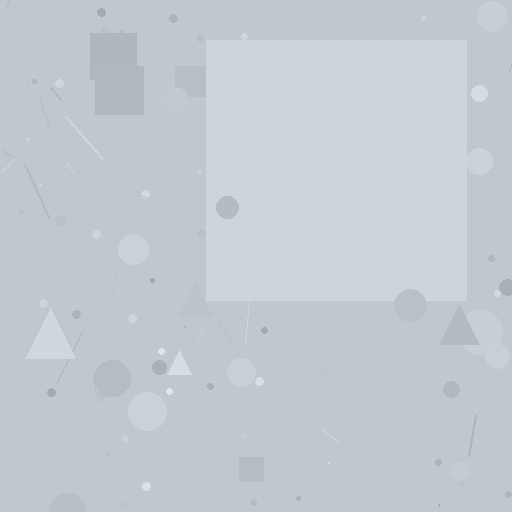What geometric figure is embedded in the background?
A square is embedded in the background.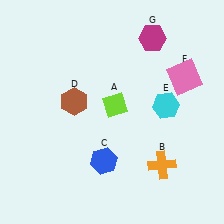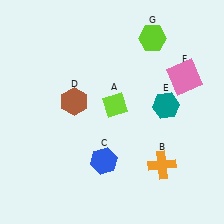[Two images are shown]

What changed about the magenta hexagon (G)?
In Image 1, G is magenta. In Image 2, it changed to lime.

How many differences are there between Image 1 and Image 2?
There are 2 differences between the two images.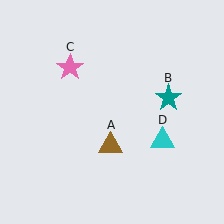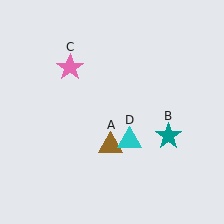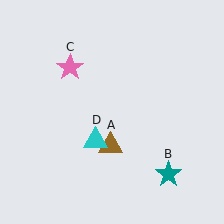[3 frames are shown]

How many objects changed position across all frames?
2 objects changed position: teal star (object B), cyan triangle (object D).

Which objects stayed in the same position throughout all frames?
Brown triangle (object A) and pink star (object C) remained stationary.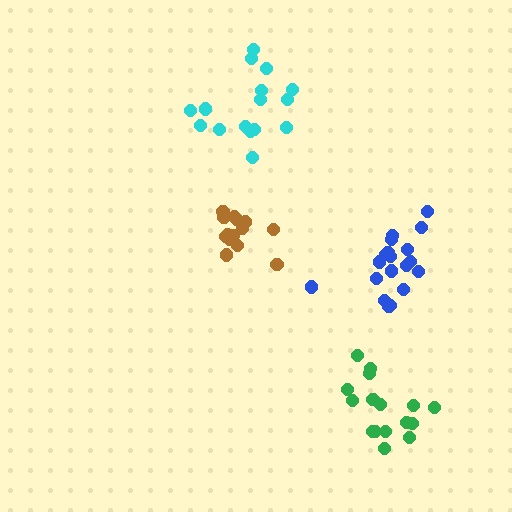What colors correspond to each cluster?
The clusters are colored: blue, brown, green, cyan.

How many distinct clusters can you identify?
There are 4 distinct clusters.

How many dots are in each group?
Group 1: 19 dots, Group 2: 14 dots, Group 3: 16 dots, Group 4: 16 dots (65 total).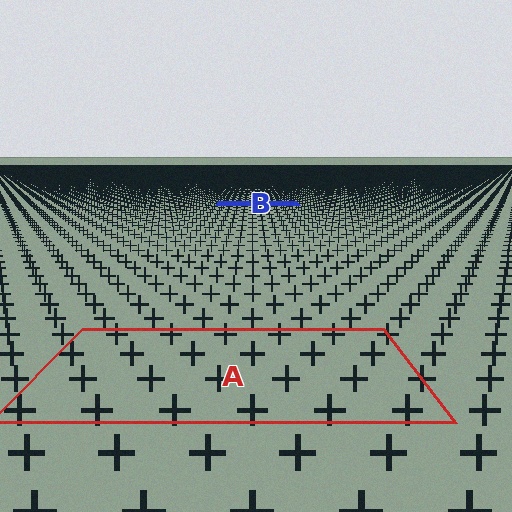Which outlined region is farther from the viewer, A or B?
Region B is farther from the viewer — the texture elements inside it appear smaller and more densely packed.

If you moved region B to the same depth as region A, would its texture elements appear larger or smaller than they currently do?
They would appear larger. At a closer depth, the same texture elements are projected at a bigger on-screen size.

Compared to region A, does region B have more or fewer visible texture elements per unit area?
Region B has more texture elements per unit area — they are packed more densely because it is farther away.